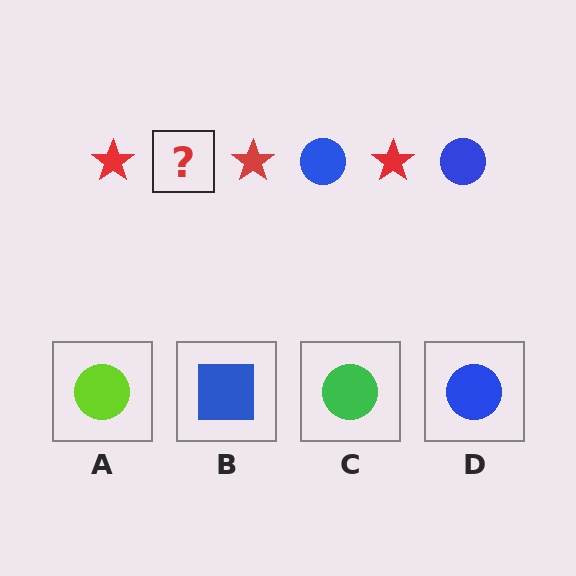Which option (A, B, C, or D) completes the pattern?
D.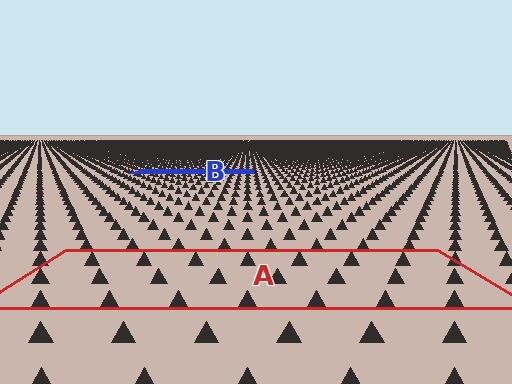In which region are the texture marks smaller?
The texture marks are smaller in region B, because it is farther away.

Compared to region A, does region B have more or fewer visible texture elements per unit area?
Region B has more texture elements per unit area — they are packed more densely because it is farther away.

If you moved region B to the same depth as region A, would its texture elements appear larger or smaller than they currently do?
They would appear larger. At a closer depth, the same texture elements are projected at a bigger on-screen size.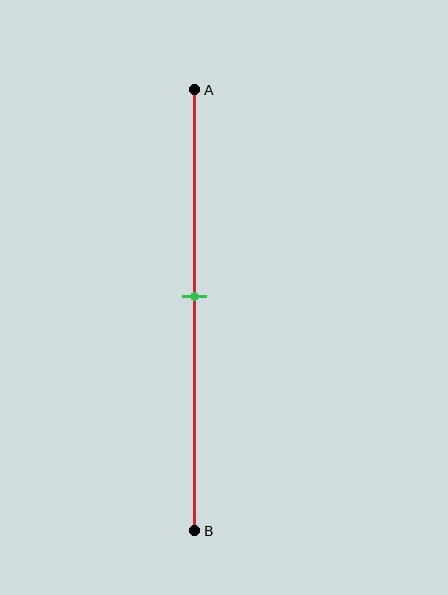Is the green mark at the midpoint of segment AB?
No, the mark is at about 45% from A, not at the 50% midpoint.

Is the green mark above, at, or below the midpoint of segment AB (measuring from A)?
The green mark is above the midpoint of segment AB.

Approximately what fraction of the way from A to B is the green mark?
The green mark is approximately 45% of the way from A to B.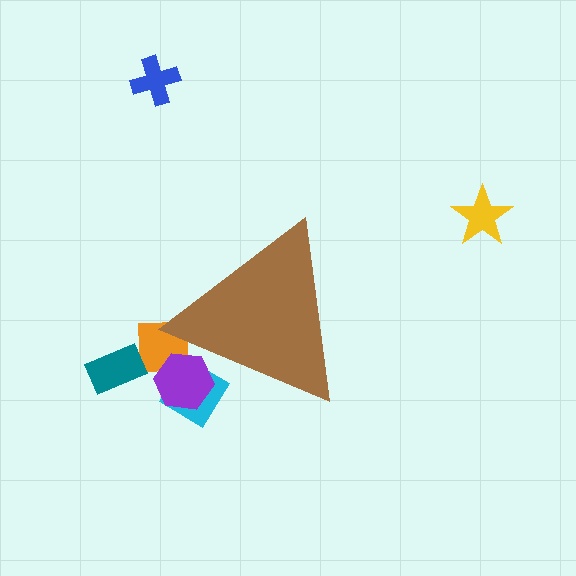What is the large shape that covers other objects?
A brown triangle.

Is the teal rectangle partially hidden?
No, the teal rectangle is fully visible.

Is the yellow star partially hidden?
No, the yellow star is fully visible.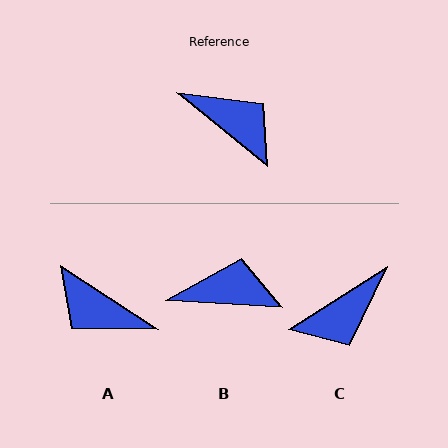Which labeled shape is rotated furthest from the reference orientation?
A, about 174 degrees away.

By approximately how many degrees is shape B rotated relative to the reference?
Approximately 36 degrees counter-clockwise.